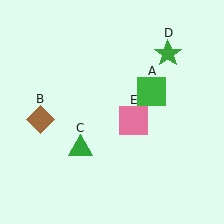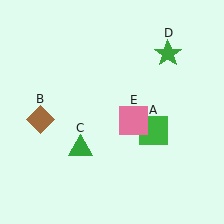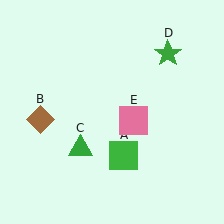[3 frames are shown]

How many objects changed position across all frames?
1 object changed position: green square (object A).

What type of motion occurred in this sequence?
The green square (object A) rotated clockwise around the center of the scene.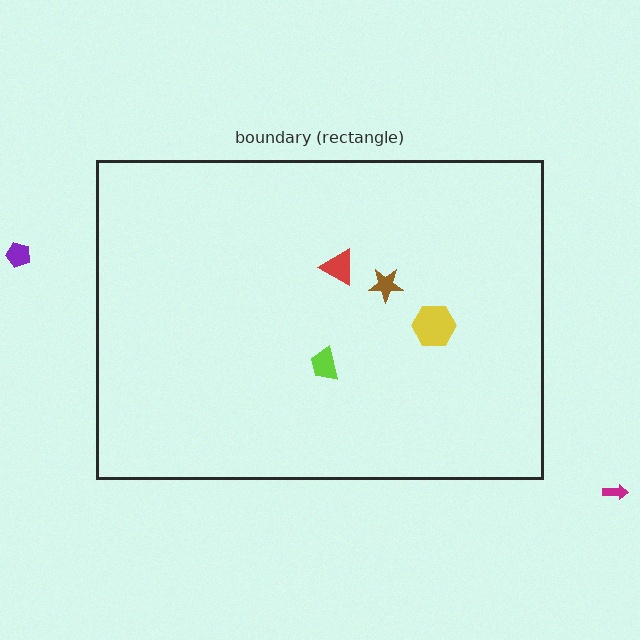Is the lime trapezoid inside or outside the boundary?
Inside.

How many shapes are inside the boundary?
4 inside, 2 outside.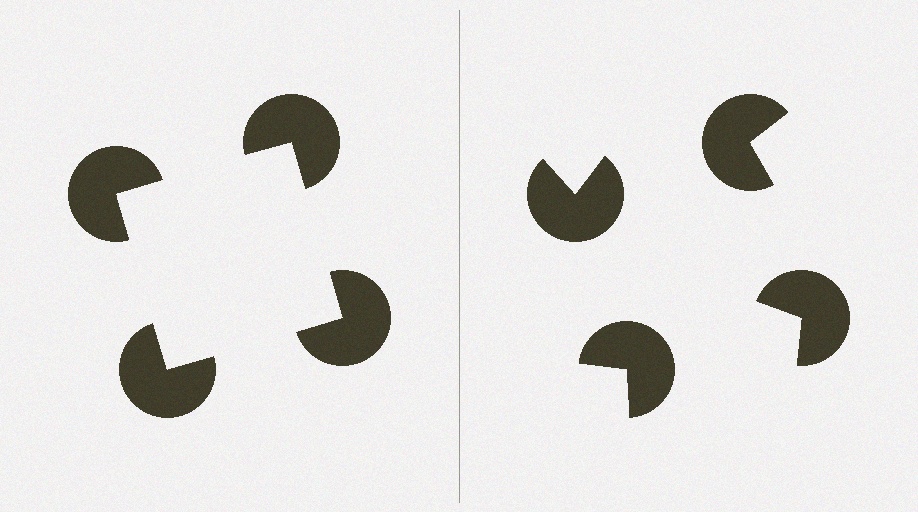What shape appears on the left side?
An illusory square.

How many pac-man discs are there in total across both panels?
8 — 4 on each side.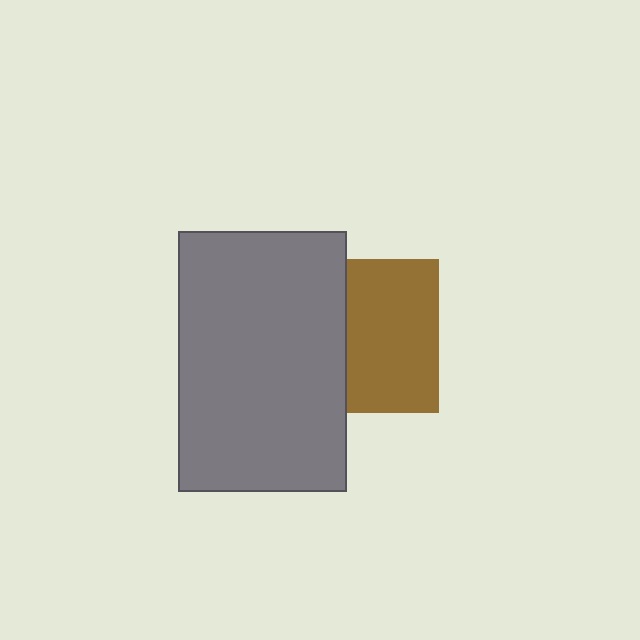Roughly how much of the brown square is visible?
About half of it is visible (roughly 59%).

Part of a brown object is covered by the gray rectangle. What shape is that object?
It is a square.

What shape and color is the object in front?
The object in front is a gray rectangle.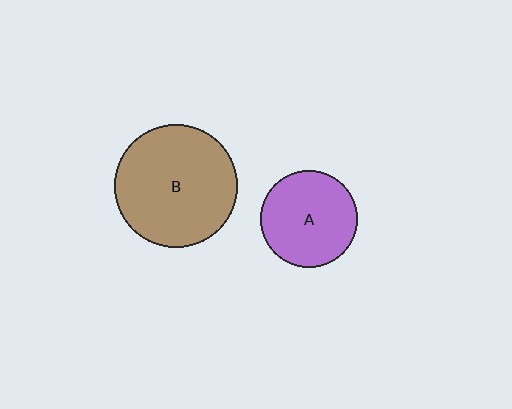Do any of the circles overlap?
No, none of the circles overlap.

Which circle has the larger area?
Circle B (brown).